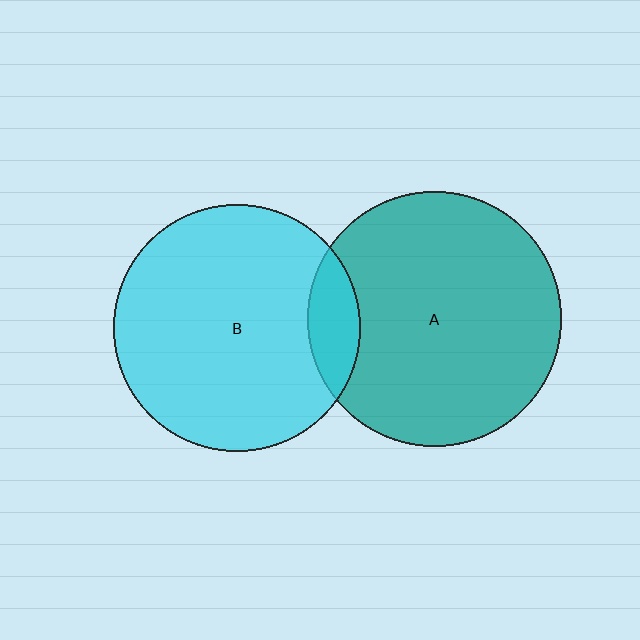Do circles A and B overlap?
Yes.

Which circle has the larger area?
Circle A (teal).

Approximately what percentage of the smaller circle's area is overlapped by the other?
Approximately 10%.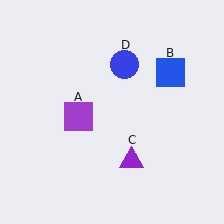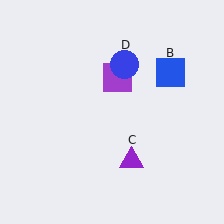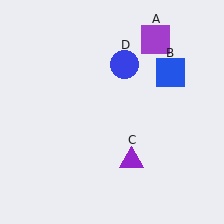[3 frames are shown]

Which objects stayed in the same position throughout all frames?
Blue square (object B) and purple triangle (object C) and blue circle (object D) remained stationary.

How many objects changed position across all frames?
1 object changed position: purple square (object A).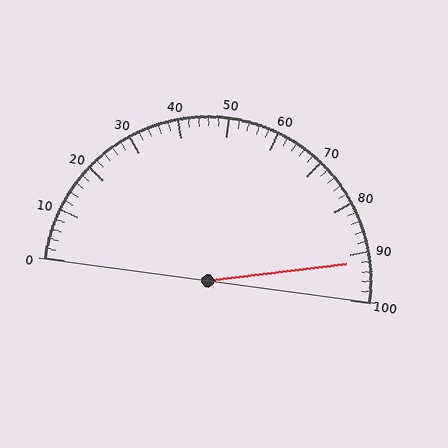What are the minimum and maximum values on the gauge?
The gauge ranges from 0 to 100.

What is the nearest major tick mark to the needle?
The nearest major tick mark is 90.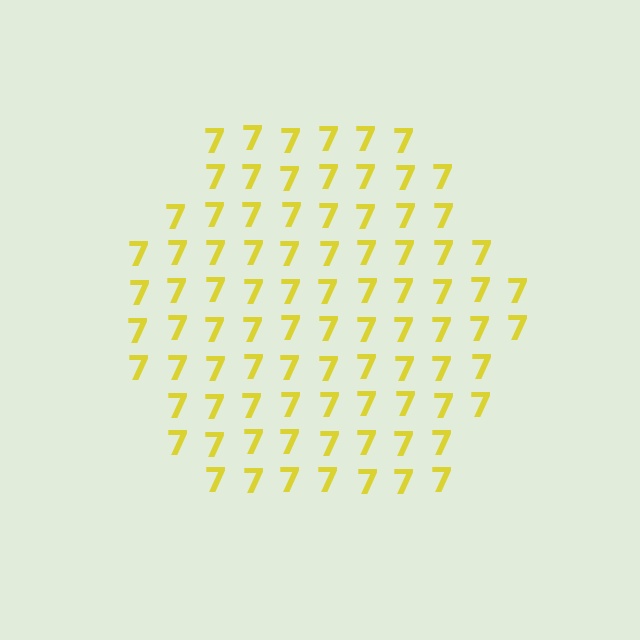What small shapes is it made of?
It is made of small digit 7's.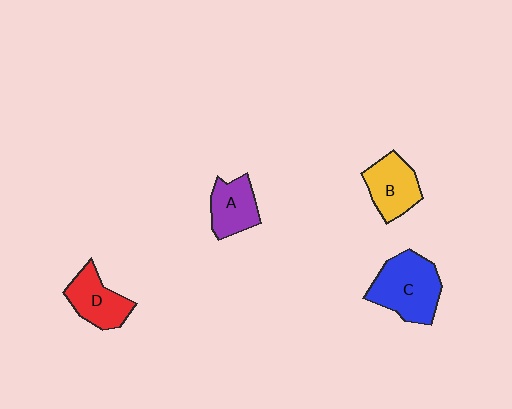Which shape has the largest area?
Shape C (blue).